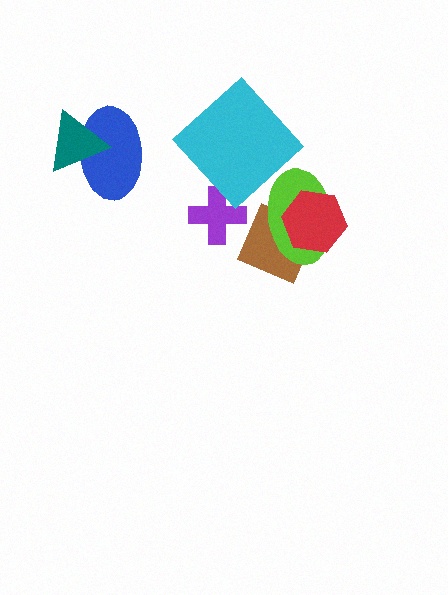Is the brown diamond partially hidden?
Yes, it is partially covered by another shape.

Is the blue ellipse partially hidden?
Yes, it is partially covered by another shape.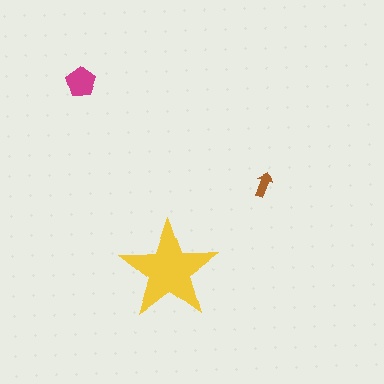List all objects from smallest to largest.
The brown arrow, the magenta pentagon, the yellow star.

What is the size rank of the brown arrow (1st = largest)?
3rd.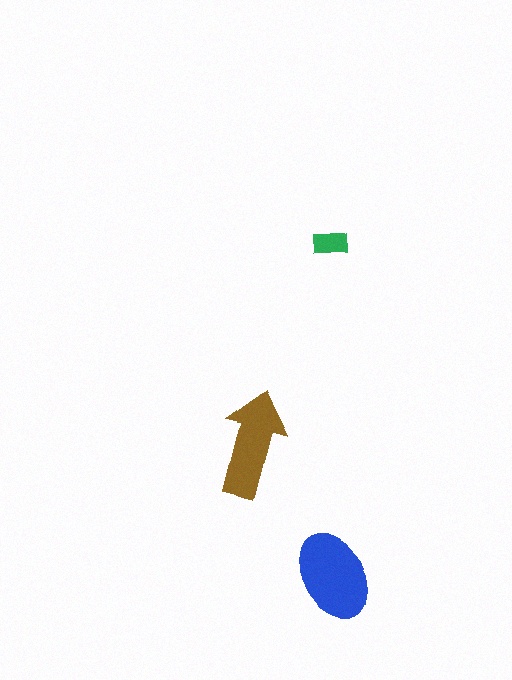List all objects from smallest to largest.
The green rectangle, the brown arrow, the blue ellipse.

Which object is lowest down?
The blue ellipse is bottommost.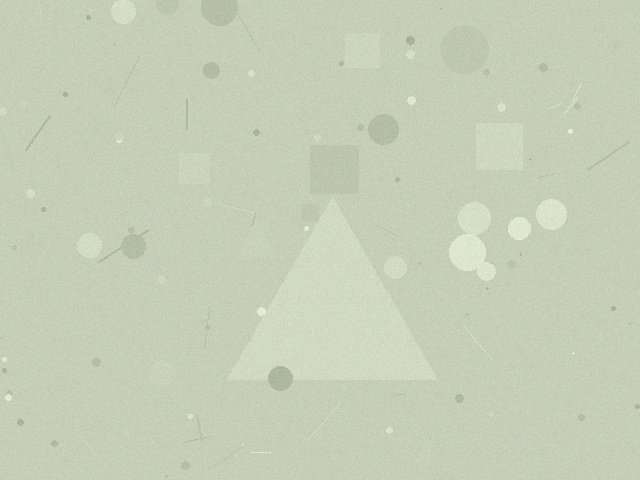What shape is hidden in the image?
A triangle is hidden in the image.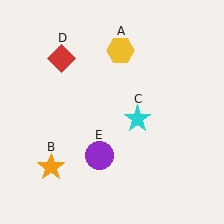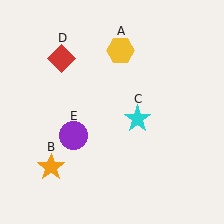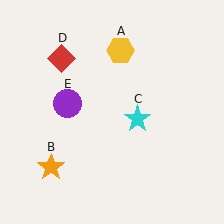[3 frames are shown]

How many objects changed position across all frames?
1 object changed position: purple circle (object E).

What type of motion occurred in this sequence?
The purple circle (object E) rotated clockwise around the center of the scene.